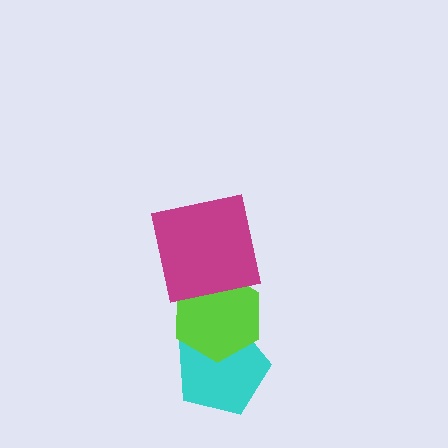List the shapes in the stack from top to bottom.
From top to bottom: the magenta square, the lime hexagon, the cyan pentagon.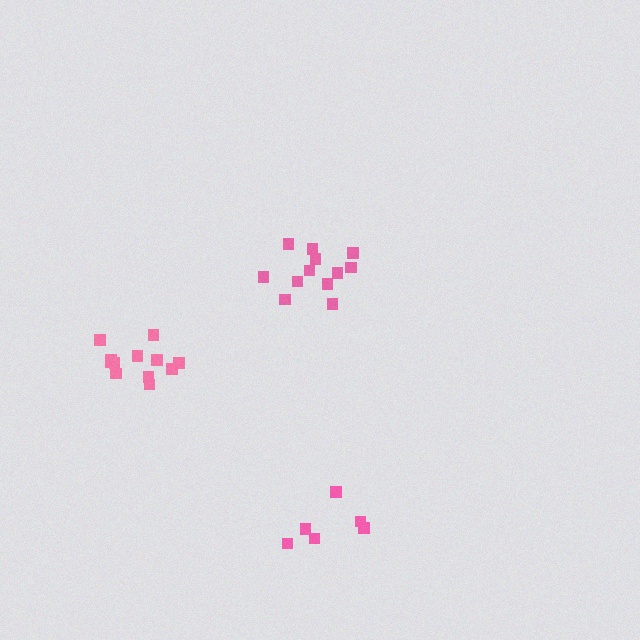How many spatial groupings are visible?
There are 3 spatial groupings.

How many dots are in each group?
Group 1: 12 dots, Group 2: 12 dots, Group 3: 6 dots (30 total).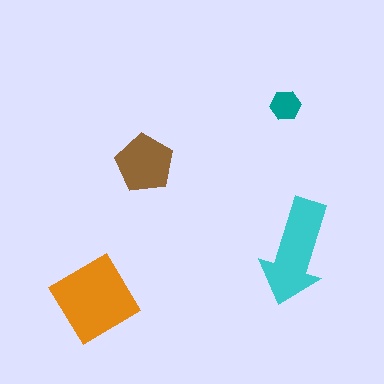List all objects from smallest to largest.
The teal hexagon, the brown pentagon, the cyan arrow, the orange diamond.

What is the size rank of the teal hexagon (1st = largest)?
4th.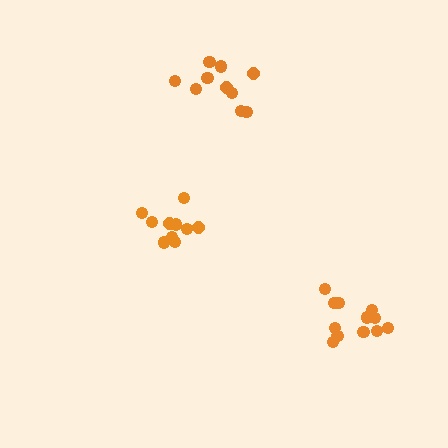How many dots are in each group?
Group 1: 12 dots, Group 2: 10 dots, Group 3: 10 dots (32 total).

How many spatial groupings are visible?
There are 3 spatial groupings.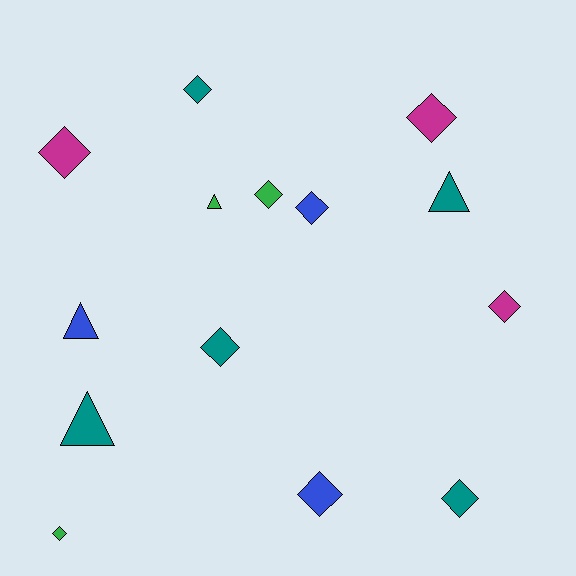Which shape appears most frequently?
Diamond, with 10 objects.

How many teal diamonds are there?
There are 3 teal diamonds.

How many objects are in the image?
There are 14 objects.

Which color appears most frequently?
Teal, with 5 objects.